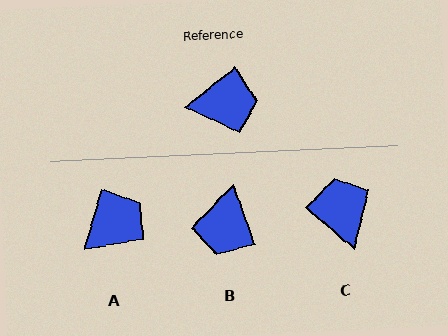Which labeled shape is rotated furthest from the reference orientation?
B, about 108 degrees away.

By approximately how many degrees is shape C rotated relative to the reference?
Approximately 101 degrees counter-clockwise.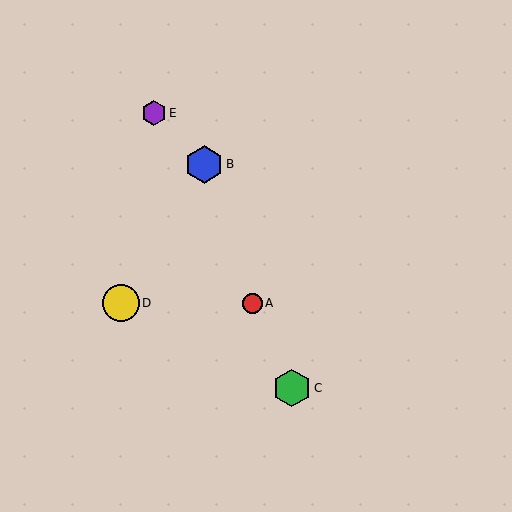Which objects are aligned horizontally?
Objects A, D are aligned horizontally.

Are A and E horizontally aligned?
No, A is at y≈303 and E is at y≈113.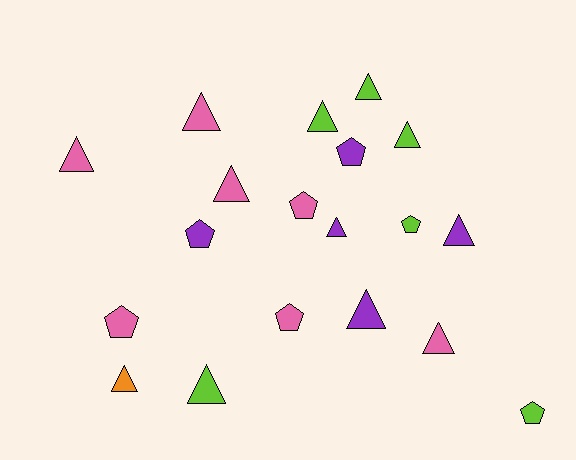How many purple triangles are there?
There are 3 purple triangles.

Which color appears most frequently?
Pink, with 7 objects.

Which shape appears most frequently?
Triangle, with 12 objects.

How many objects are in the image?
There are 19 objects.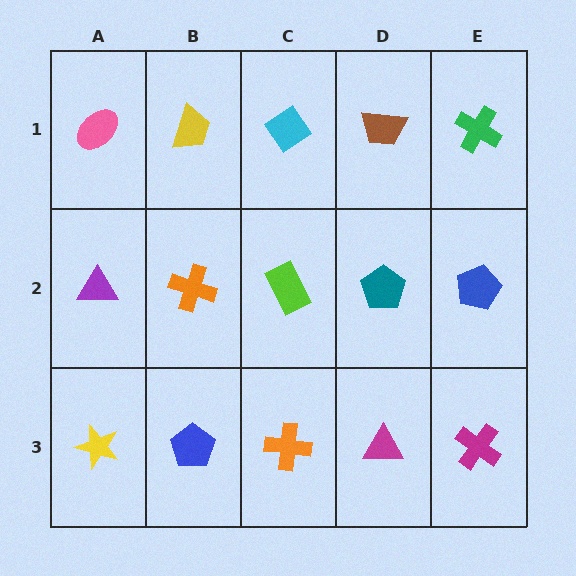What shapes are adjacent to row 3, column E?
A blue pentagon (row 2, column E), a magenta triangle (row 3, column D).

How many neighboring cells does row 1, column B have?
3.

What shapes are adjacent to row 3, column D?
A teal pentagon (row 2, column D), an orange cross (row 3, column C), a magenta cross (row 3, column E).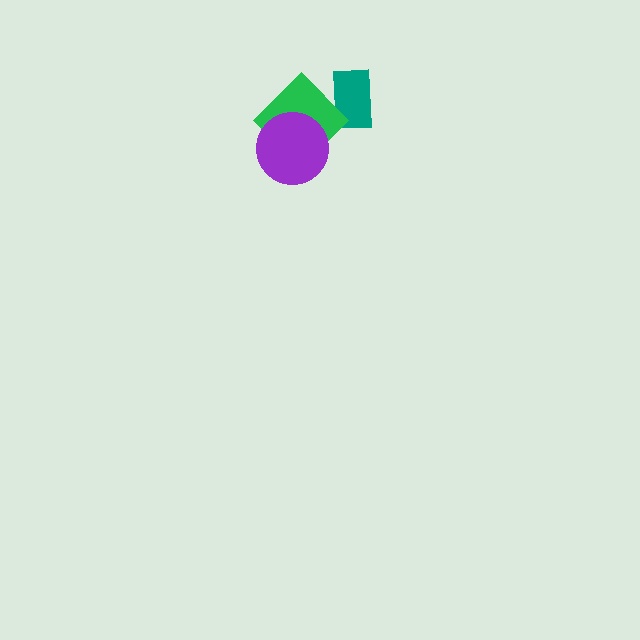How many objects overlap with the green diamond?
2 objects overlap with the green diamond.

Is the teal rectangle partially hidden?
Yes, it is partially covered by another shape.